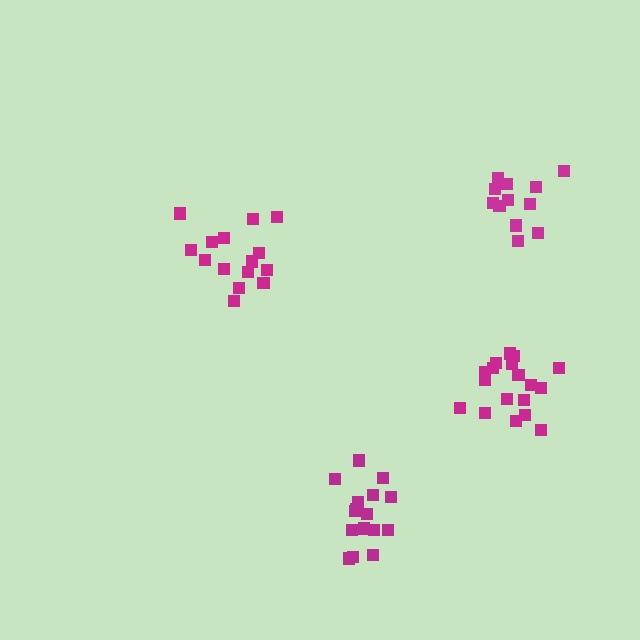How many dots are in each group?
Group 1: 18 dots, Group 2: 15 dots, Group 3: 16 dots, Group 4: 12 dots (61 total).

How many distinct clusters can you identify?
There are 4 distinct clusters.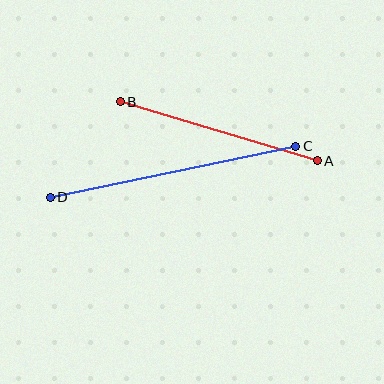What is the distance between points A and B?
The distance is approximately 206 pixels.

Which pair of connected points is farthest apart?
Points C and D are farthest apart.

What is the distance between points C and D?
The distance is approximately 250 pixels.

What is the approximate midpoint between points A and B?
The midpoint is at approximately (219, 131) pixels.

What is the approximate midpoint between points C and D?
The midpoint is at approximately (173, 172) pixels.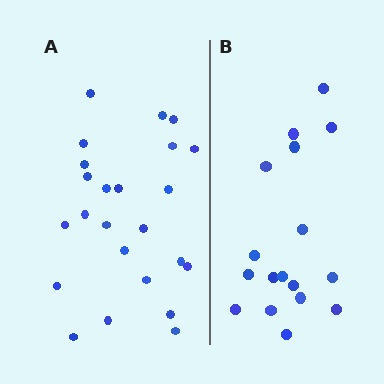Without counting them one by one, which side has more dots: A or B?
Region A (the left region) has more dots.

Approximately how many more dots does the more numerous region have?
Region A has roughly 8 or so more dots than region B.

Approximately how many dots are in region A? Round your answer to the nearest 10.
About 20 dots. (The exact count is 24, which rounds to 20.)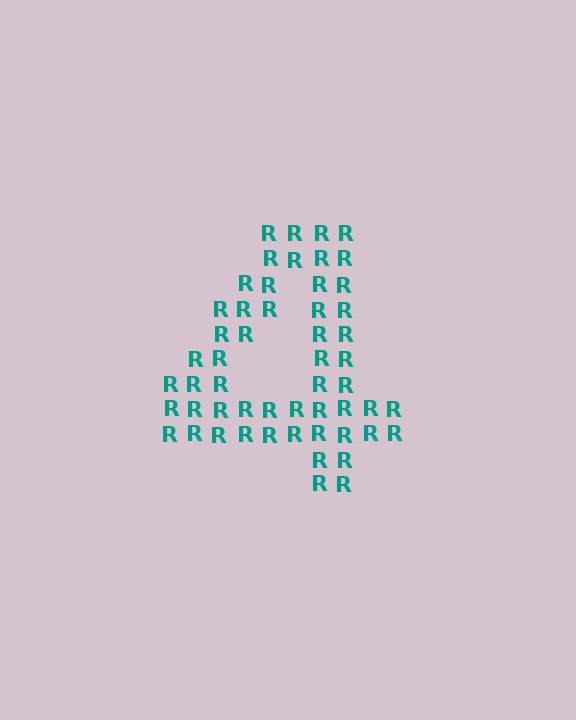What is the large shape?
The large shape is the digit 4.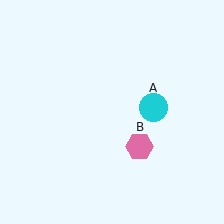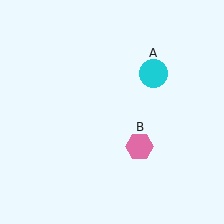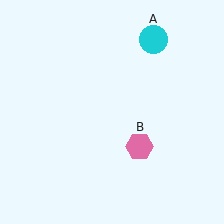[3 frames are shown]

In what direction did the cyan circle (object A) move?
The cyan circle (object A) moved up.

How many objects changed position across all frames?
1 object changed position: cyan circle (object A).